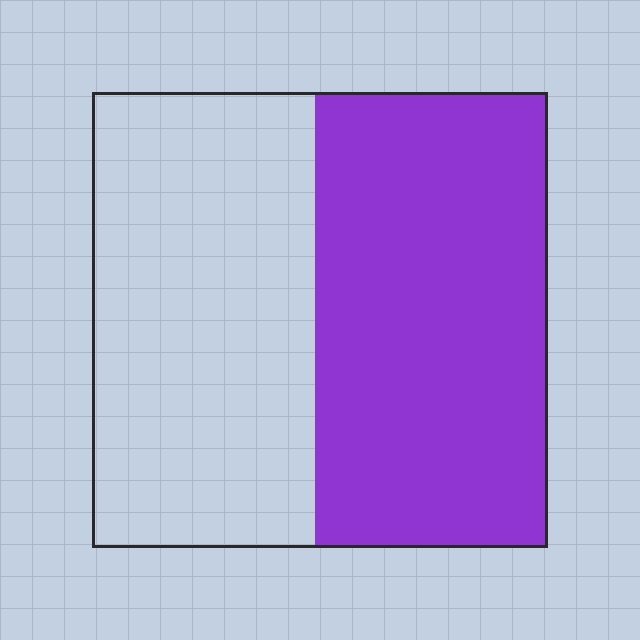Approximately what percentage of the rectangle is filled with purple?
Approximately 50%.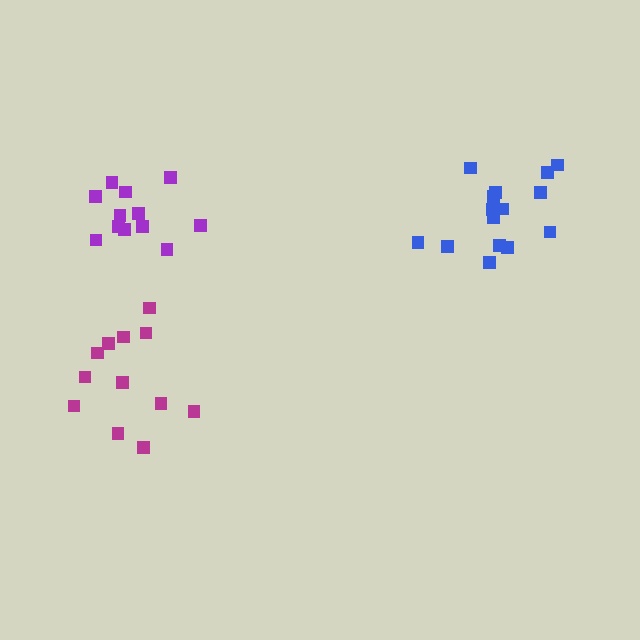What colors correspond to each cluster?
The clusters are colored: blue, magenta, purple.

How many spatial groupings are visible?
There are 3 spatial groupings.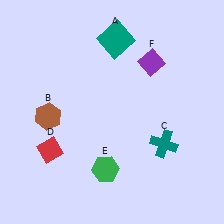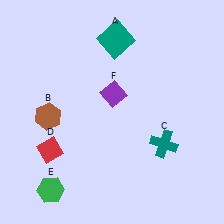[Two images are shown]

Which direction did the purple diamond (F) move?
The purple diamond (F) moved left.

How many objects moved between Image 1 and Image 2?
2 objects moved between the two images.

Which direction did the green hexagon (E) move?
The green hexagon (E) moved left.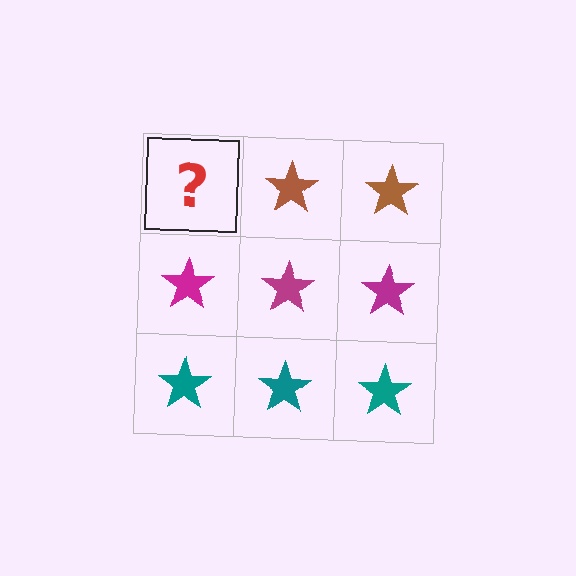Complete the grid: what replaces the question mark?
The question mark should be replaced with a brown star.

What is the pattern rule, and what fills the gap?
The rule is that each row has a consistent color. The gap should be filled with a brown star.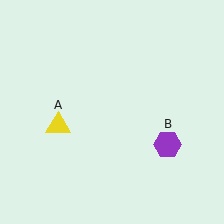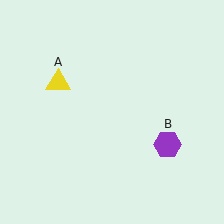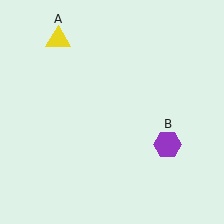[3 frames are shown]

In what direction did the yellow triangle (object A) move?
The yellow triangle (object A) moved up.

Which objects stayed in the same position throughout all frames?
Purple hexagon (object B) remained stationary.